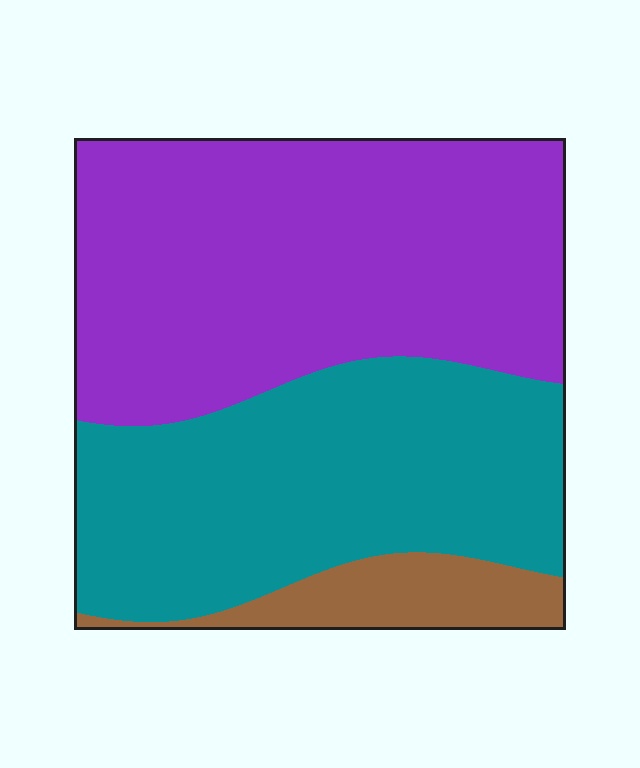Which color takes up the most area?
Purple, at roughly 50%.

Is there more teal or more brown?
Teal.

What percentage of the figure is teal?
Teal takes up about two fifths (2/5) of the figure.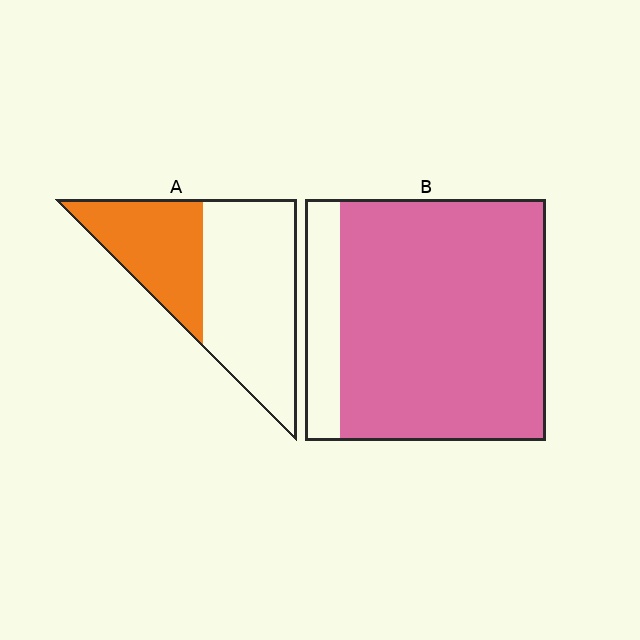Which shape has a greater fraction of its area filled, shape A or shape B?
Shape B.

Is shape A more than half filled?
No.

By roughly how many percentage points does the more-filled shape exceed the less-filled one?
By roughly 50 percentage points (B over A).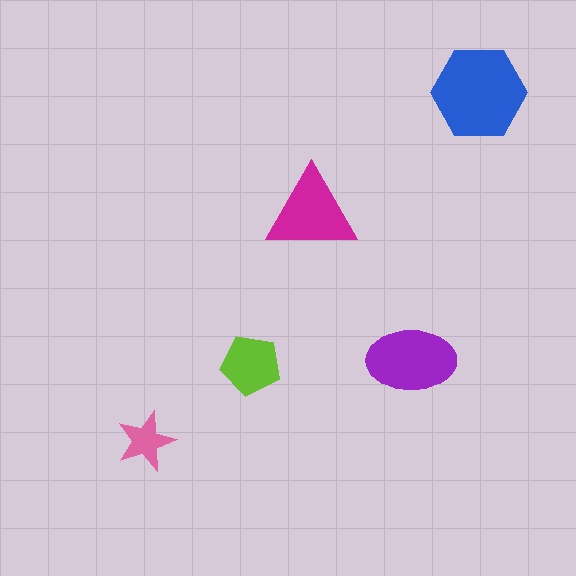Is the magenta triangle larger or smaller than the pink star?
Larger.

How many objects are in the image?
There are 5 objects in the image.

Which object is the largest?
The blue hexagon.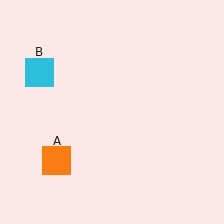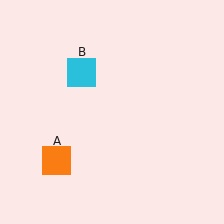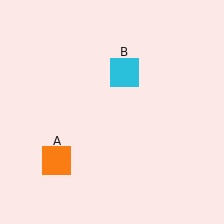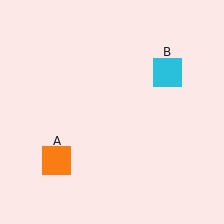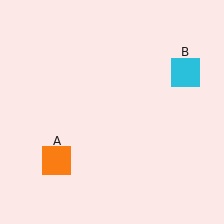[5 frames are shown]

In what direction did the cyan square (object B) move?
The cyan square (object B) moved right.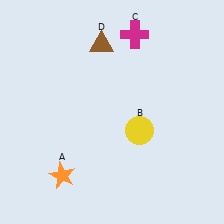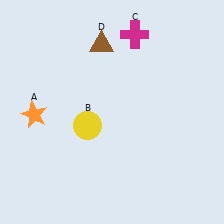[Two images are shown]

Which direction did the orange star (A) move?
The orange star (A) moved up.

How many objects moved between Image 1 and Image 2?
2 objects moved between the two images.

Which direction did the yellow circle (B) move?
The yellow circle (B) moved left.